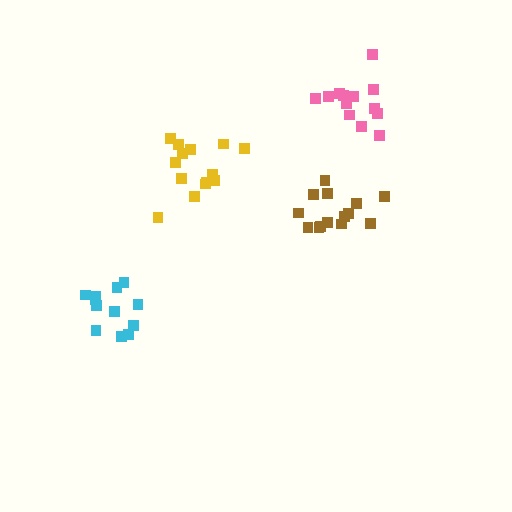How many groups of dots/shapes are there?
There are 4 groups.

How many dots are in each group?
Group 1: 12 dots, Group 2: 14 dots, Group 3: 14 dots, Group 4: 14 dots (54 total).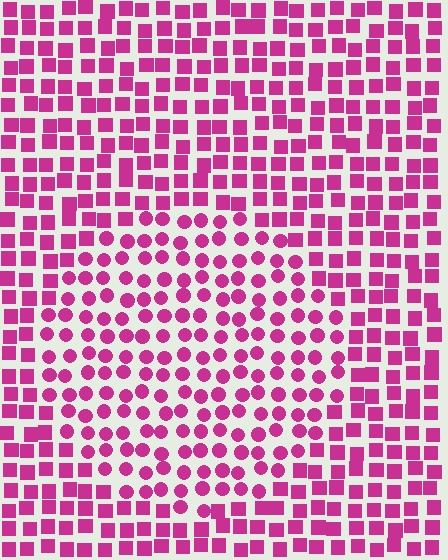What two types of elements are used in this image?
The image uses circles inside the circle region and squares outside it.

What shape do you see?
I see a circle.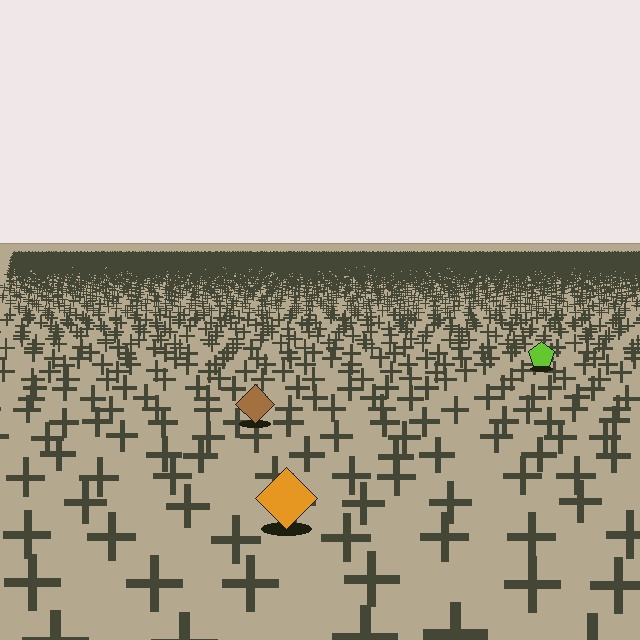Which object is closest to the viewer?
The orange diamond is closest. The texture marks near it are larger and more spread out.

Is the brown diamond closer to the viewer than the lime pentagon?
Yes. The brown diamond is closer — you can tell from the texture gradient: the ground texture is coarser near it.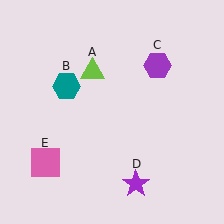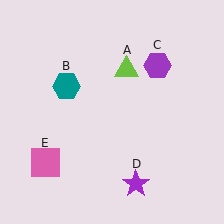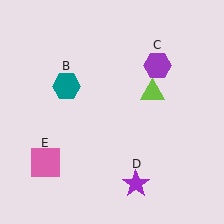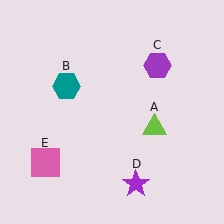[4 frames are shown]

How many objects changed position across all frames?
1 object changed position: lime triangle (object A).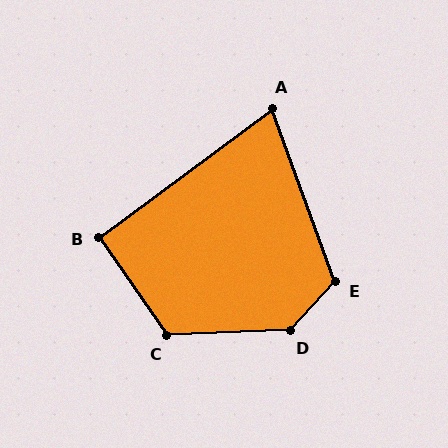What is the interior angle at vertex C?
Approximately 122 degrees (obtuse).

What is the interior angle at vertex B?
Approximately 92 degrees (approximately right).